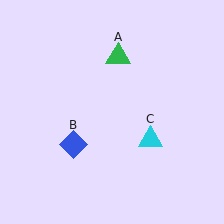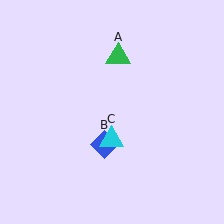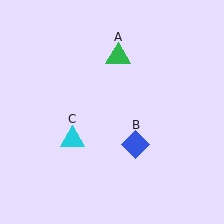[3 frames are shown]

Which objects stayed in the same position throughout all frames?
Green triangle (object A) remained stationary.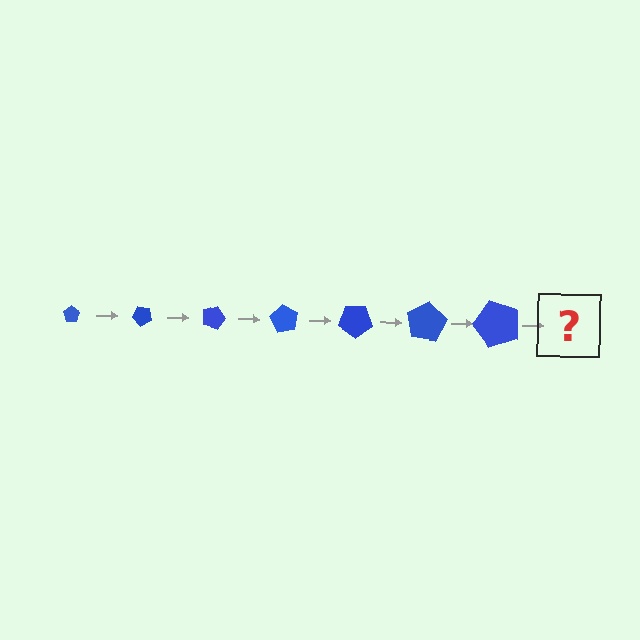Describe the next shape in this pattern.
It should be a pentagon, larger than the previous one and rotated 315 degrees from the start.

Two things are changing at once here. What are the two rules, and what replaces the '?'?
The two rules are that the pentagon grows larger each step and it rotates 45 degrees each step. The '?' should be a pentagon, larger than the previous one and rotated 315 degrees from the start.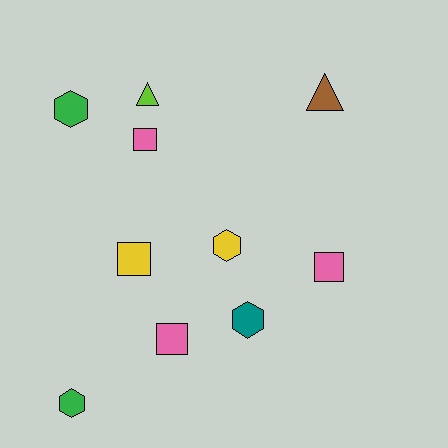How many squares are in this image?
There are 4 squares.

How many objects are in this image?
There are 10 objects.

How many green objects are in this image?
There are 2 green objects.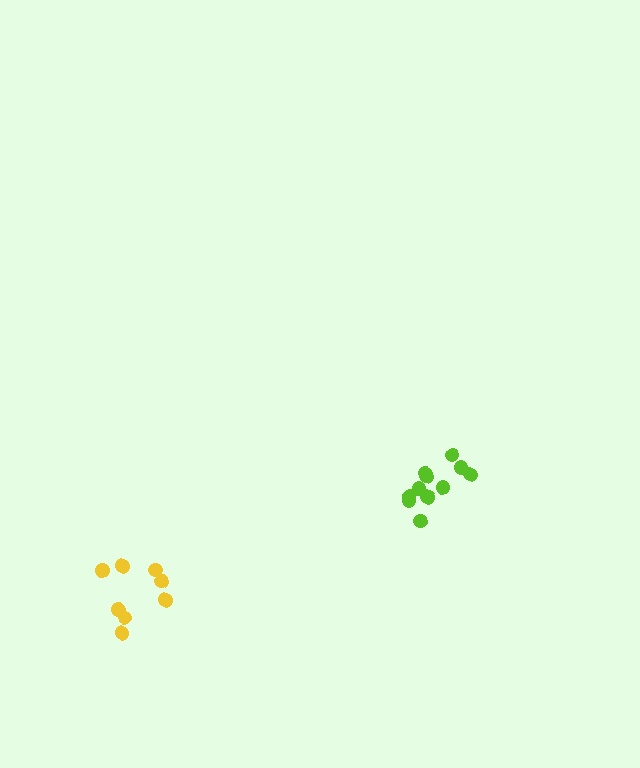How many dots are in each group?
Group 1: 8 dots, Group 2: 11 dots (19 total).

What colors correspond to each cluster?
The clusters are colored: yellow, lime.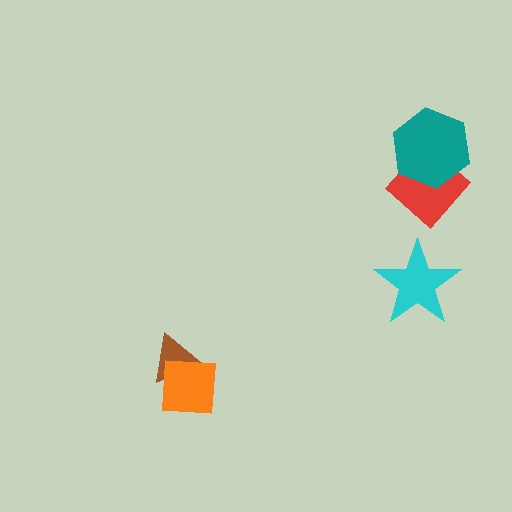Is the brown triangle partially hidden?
Yes, it is partially covered by another shape.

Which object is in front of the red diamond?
The teal hexagon is in front of the red diamond.